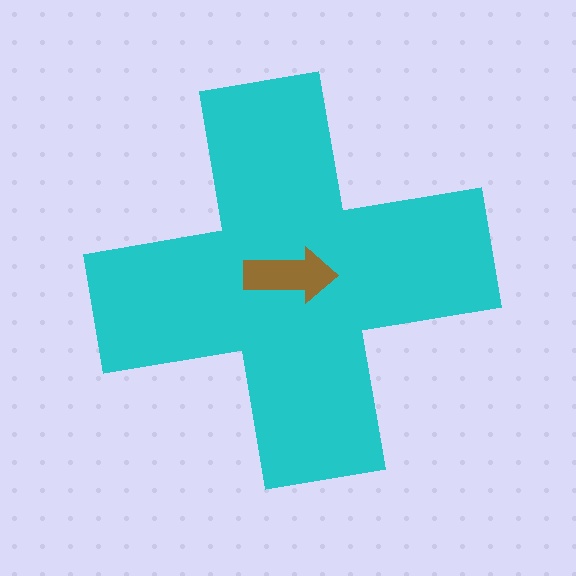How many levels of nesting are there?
2.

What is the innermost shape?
The brown arrow.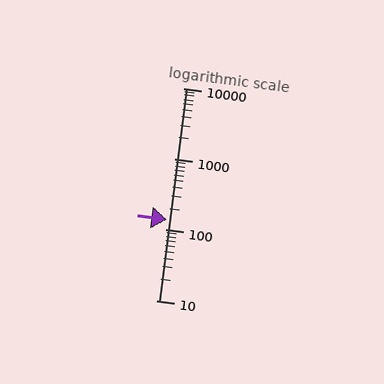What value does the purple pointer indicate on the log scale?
The pointer indicates approximately 140.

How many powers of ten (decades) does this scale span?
The scale spans 3 decades, from 10 to 10000.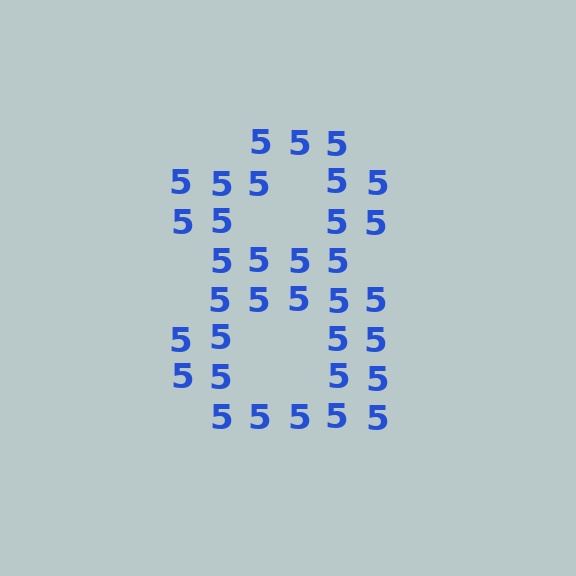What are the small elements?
The small elements are digit 5's.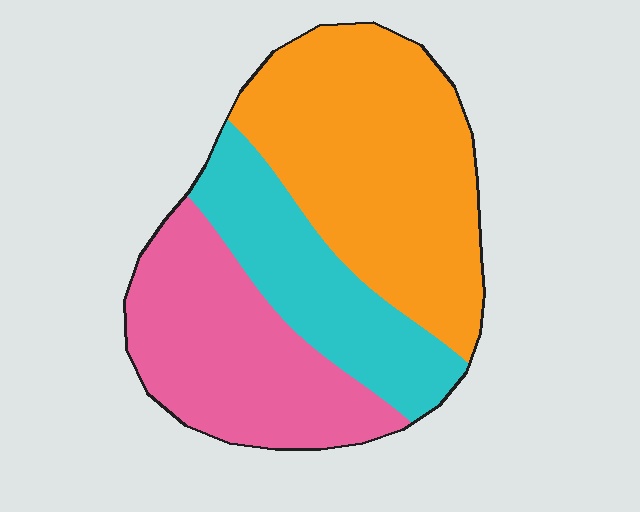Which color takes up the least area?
Cyan, at roughly 25%.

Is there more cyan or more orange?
Orange.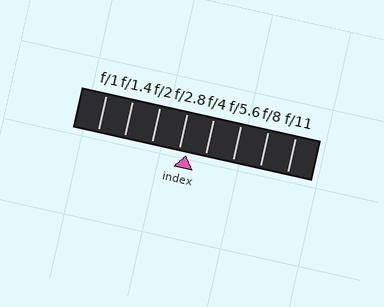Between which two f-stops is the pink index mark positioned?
The index mark is between f/2.8 and f/4.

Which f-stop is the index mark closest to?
The index mark is closest to f/2.8.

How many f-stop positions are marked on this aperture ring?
There are 8 f-stop positions marked.